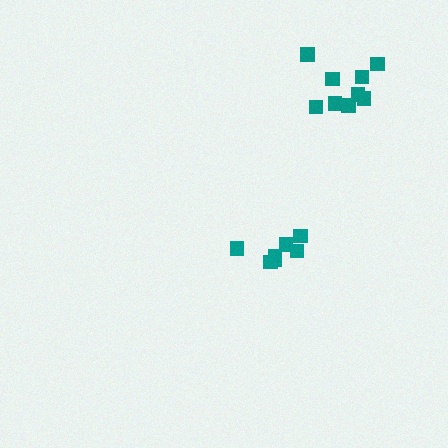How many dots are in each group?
Group 1: 9 dots, Group 2: 7 dots (16 total).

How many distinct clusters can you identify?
There are 2 distinct clusters.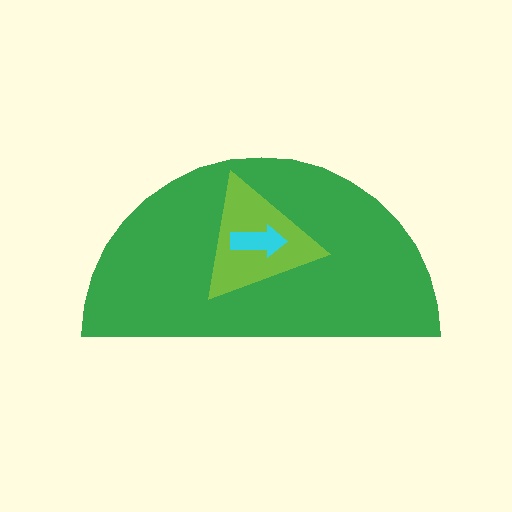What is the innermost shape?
The cyan arrow.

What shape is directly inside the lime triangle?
The cyan arrow.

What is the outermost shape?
The green semicircle.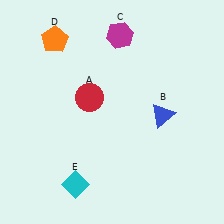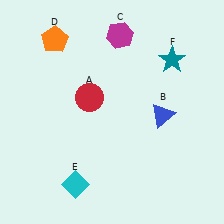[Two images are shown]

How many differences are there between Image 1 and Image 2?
There is 1 difference between the two images.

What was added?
A teal star (F) was added in Image 2.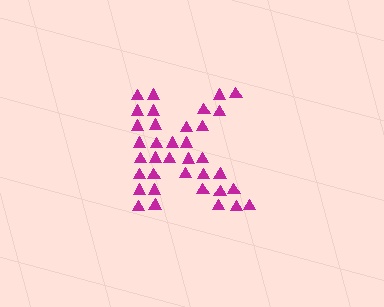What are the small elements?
The small elements are triangles.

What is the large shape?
The large shape is the letter K.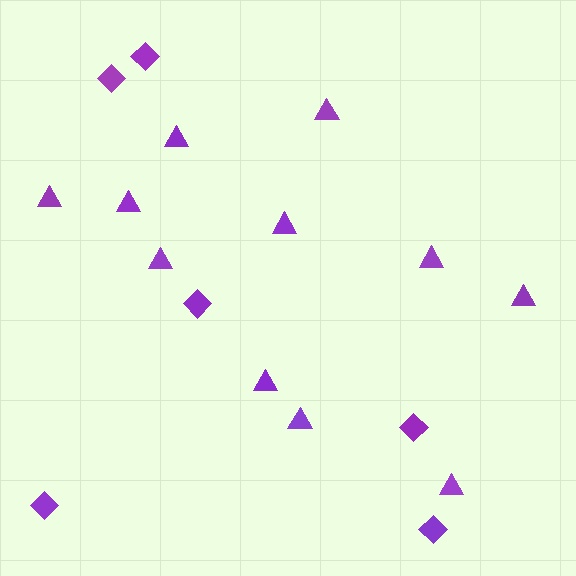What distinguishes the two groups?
There are 2 groups: one group of triangles (11) and one group of diamonds (6).